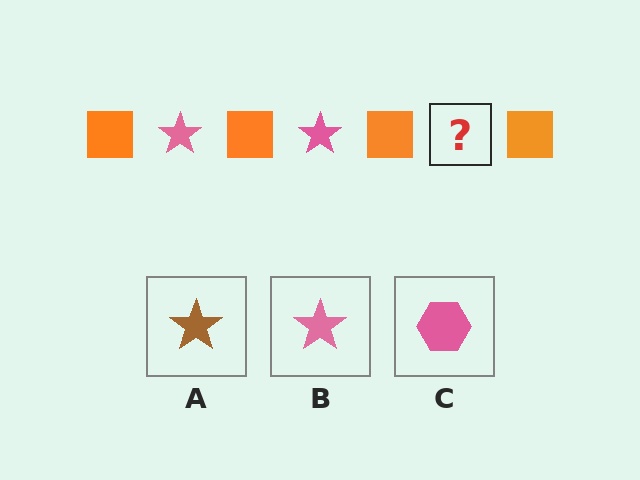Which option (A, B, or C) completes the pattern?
B.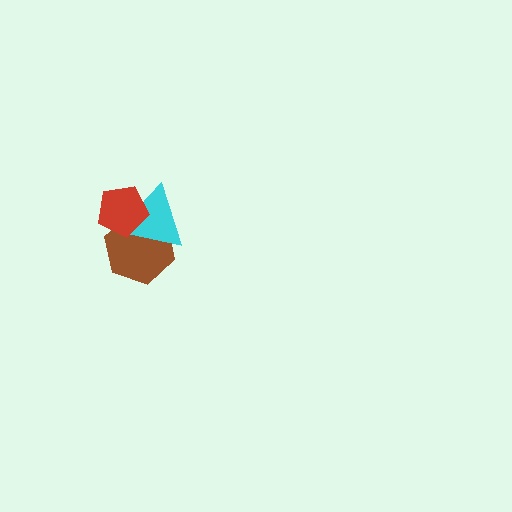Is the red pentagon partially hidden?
No, no other shape covers it.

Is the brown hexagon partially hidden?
Yes, it is partially covered by another shape.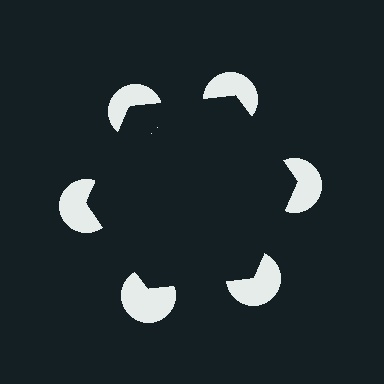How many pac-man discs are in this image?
There are 6 — one at each vertex of the illusory hexagon.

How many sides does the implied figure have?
6 sides.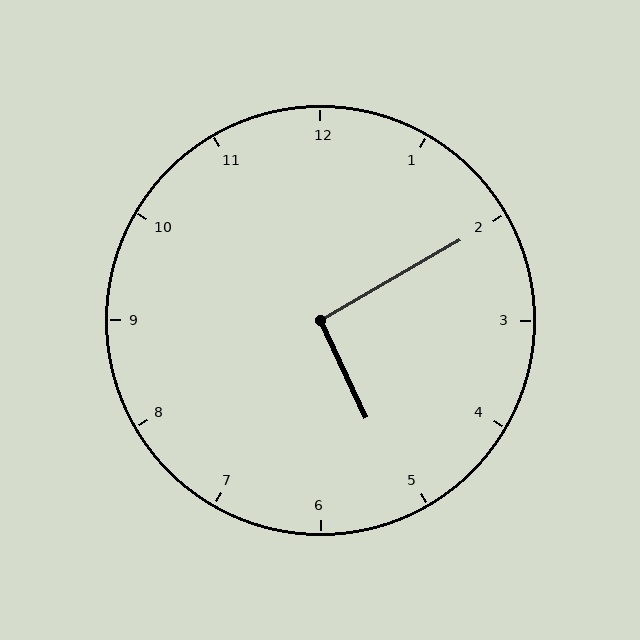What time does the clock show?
5:10.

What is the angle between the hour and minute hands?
Approximately 95 degrees.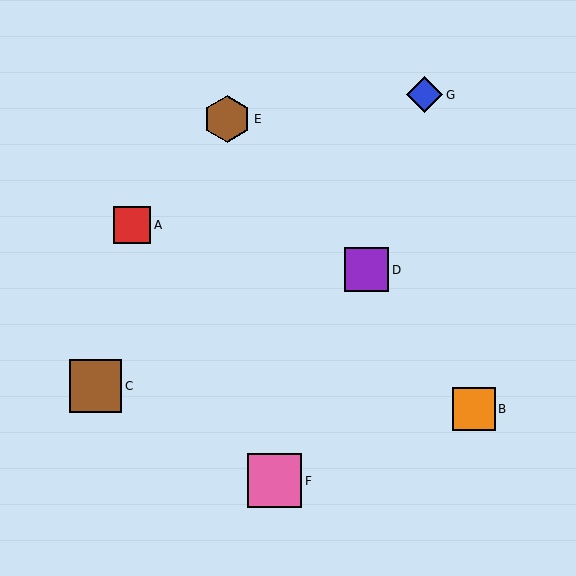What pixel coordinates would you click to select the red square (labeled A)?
Click at (132, 225) to select the red square A.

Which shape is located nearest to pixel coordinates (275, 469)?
The pink square (labeled F) at (275, 481) is nearest to that location.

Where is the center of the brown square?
The center of the brown square is at (95, 386).